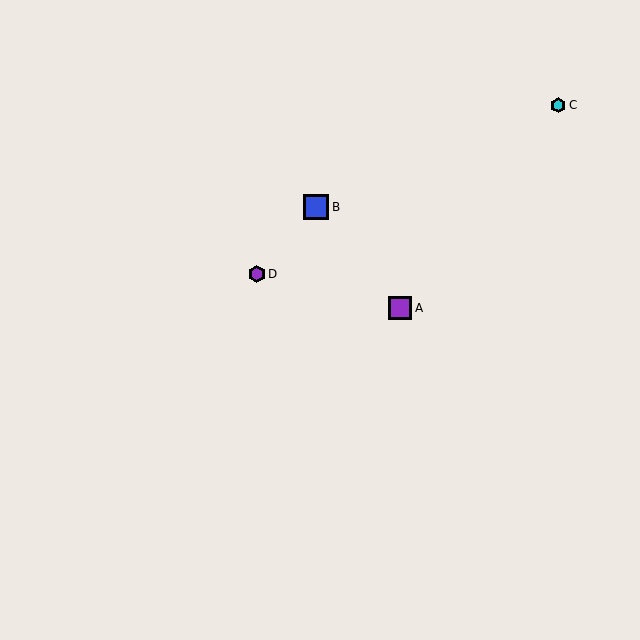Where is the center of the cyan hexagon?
The center of the cyan hexagon is at (558, 105).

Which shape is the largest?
The blue square (labeled B) is the largest.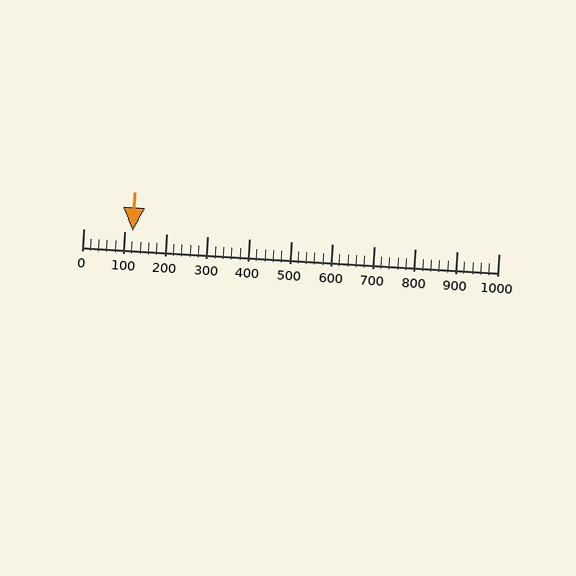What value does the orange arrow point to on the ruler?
The orange arrow points to approximately 120.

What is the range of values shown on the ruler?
The ruler shows values from 0 to 1000.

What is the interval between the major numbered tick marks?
The major tick marks are spaced 100 units apart.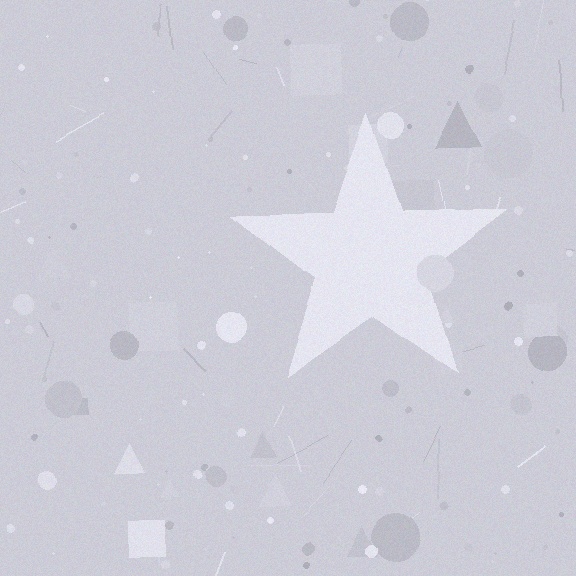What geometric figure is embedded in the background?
A star is embedded in the background.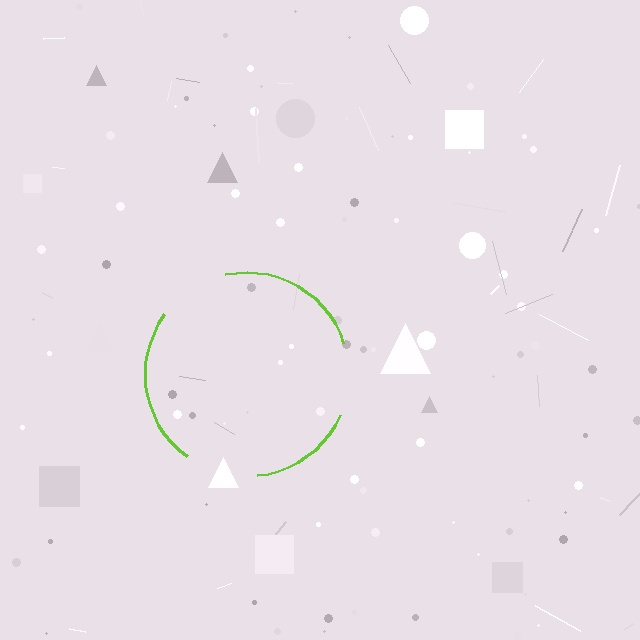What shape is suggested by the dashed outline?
The dashed outline suggests a circle.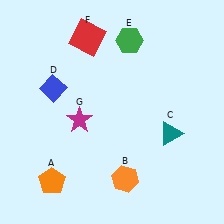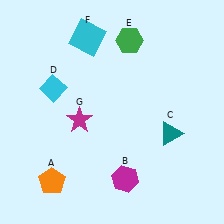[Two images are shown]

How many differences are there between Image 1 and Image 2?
There are 3 differences between the two images.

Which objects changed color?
B changed from orange to magenta. D changed from blue to cyan. F changed from red to cyan.